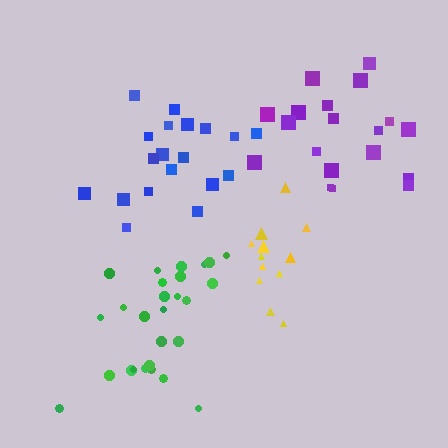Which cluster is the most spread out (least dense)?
Blue.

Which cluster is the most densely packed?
Yellow.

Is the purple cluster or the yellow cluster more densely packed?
Yellow.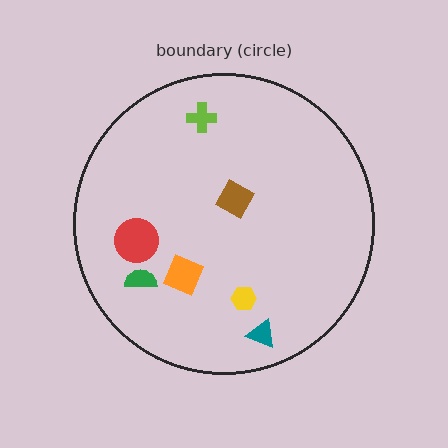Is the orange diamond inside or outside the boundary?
Inside.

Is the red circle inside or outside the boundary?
Inside.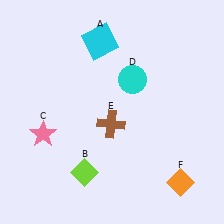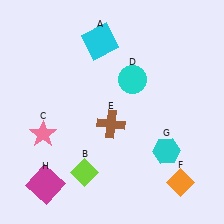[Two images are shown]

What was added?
A cyan hexagon (G), a magenta square (H) were added in Image 2.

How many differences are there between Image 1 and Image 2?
There are 2 differences between the two images.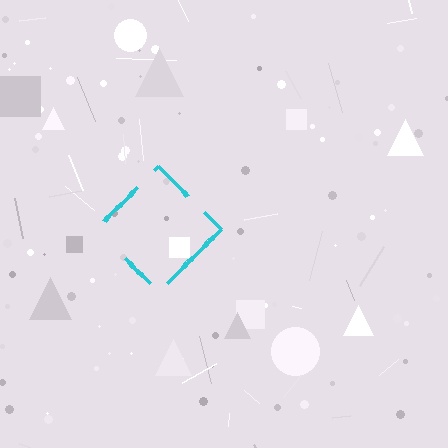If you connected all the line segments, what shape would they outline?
They would outline a diamond.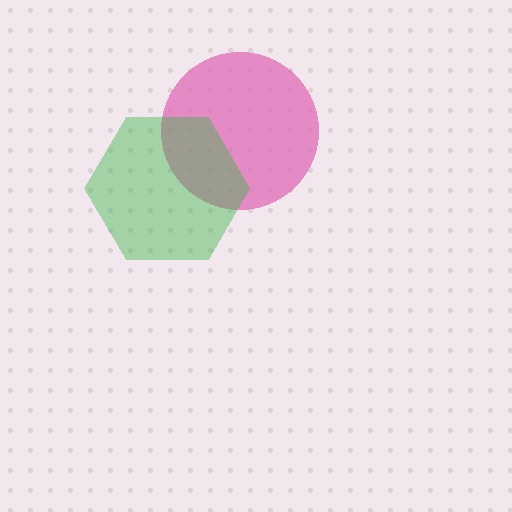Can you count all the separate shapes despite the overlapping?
Yes, there are 2 separate shapes.